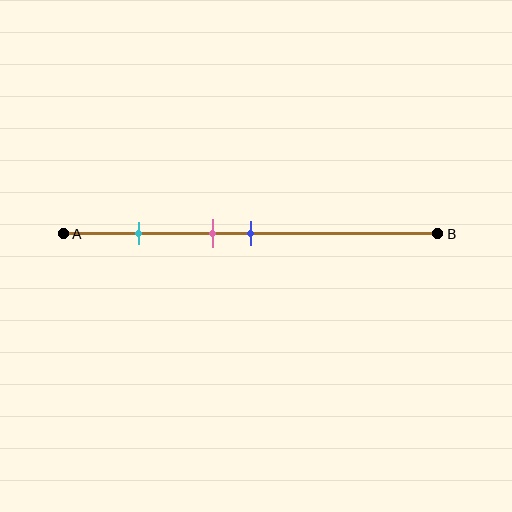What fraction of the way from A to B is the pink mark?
The pink mark is approximately 40% (0.4) of the way from A to B.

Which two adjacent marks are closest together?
The pink and blue marks are the closest adjacent pair.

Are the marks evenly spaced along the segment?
No, the marks are not evenly spaced.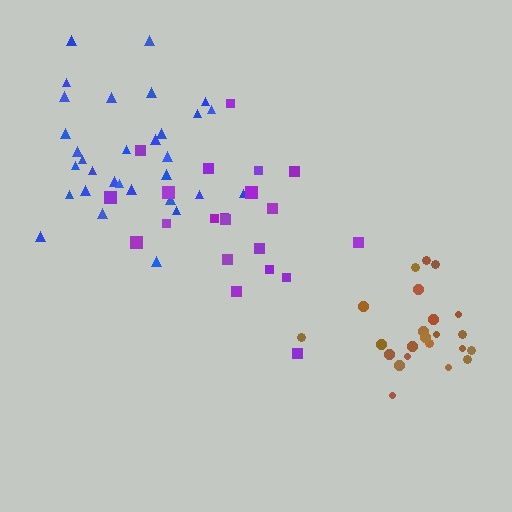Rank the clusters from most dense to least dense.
brown, blue, purple.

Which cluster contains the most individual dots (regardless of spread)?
Blue (32).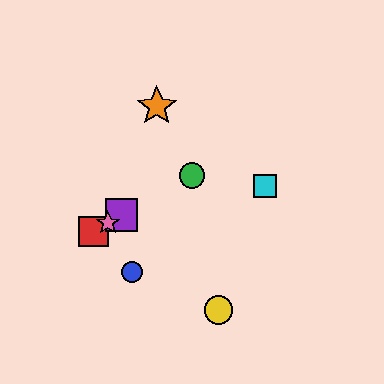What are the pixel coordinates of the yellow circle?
The yellow circle is at (219, 310).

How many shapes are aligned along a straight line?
4 shapes (the red square, the green circle, the purple square, the pink star) are aligned along a straight line.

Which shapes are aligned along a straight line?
The red square, the green circle, the purple square, the pink star are aligned along a straight line.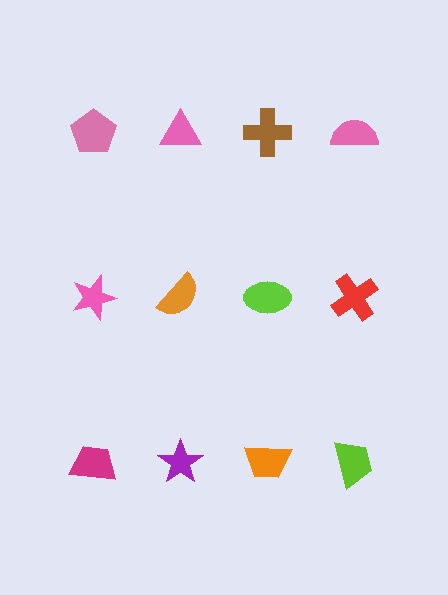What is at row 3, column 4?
A lime trapezoid.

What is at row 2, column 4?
A red cross.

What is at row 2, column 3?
A lime ellipse.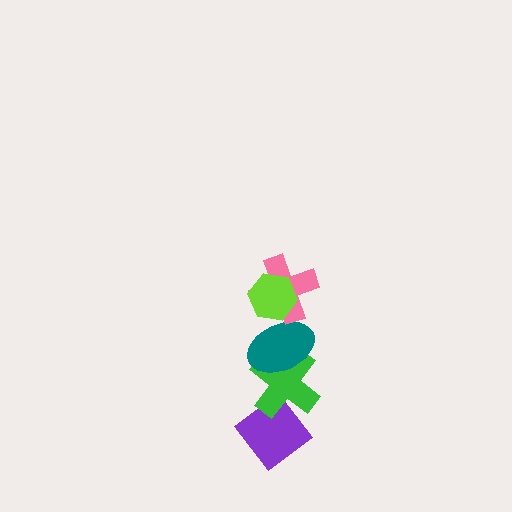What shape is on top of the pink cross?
The lime hexagon is on top of the pink cross.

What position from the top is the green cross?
The green cross is 4th from the top.